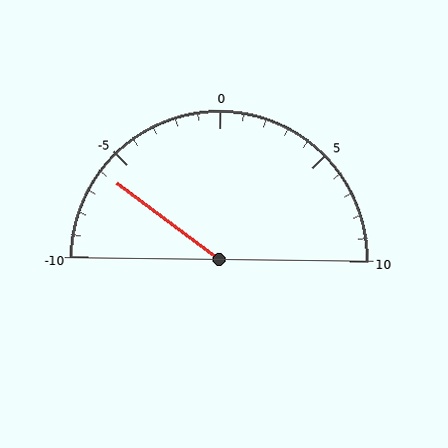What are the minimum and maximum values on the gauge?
The gauge ranges from -10 to 10.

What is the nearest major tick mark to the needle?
The nearest major tick mark is -5.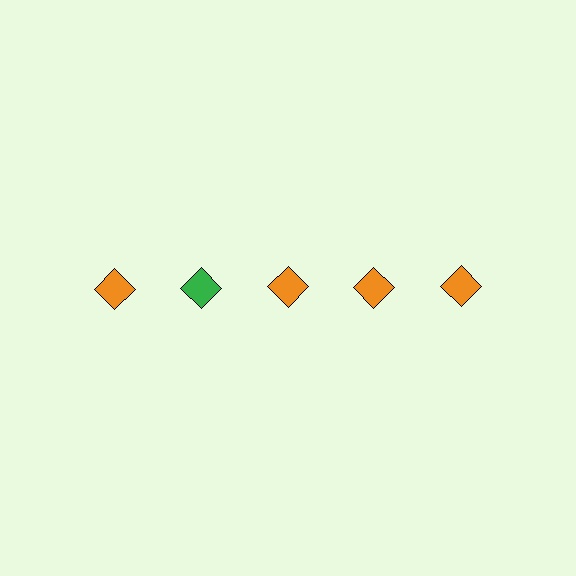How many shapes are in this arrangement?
There are 5 shapes arranged in a grid pattern.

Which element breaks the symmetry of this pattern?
The green diamond in the top row, second from left column breaks the symmetry. All other shapes are orange diamonds.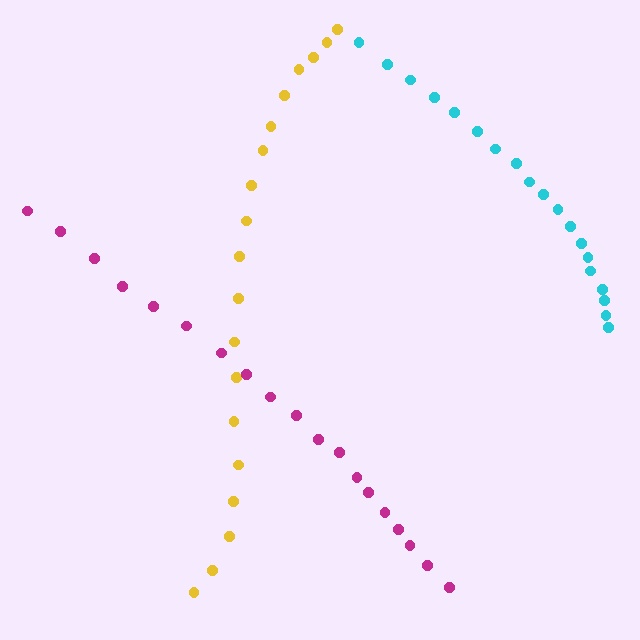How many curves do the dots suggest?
There are 3 distinct paths.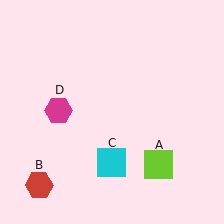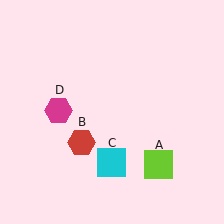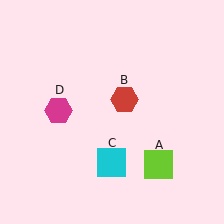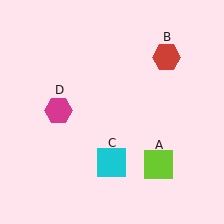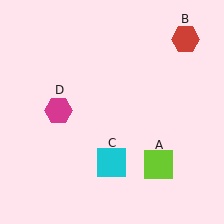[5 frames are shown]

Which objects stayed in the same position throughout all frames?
Lime square (object A) and cyan square (object C) and magenta hexagon (object D) remained stationary.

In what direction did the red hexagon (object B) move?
The red hexagon (object B) moved up and to the right.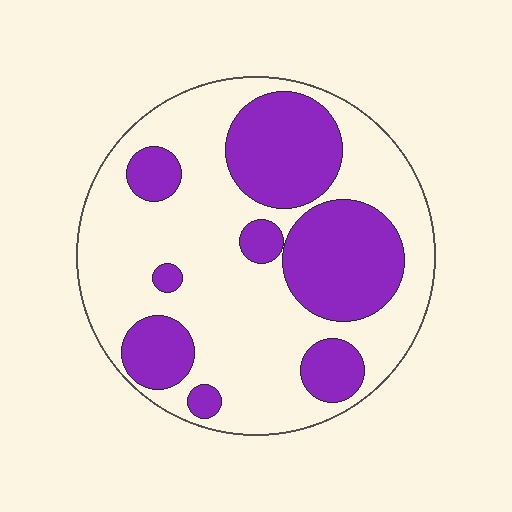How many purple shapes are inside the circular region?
8.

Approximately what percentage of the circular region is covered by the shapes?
Approximately 35%.